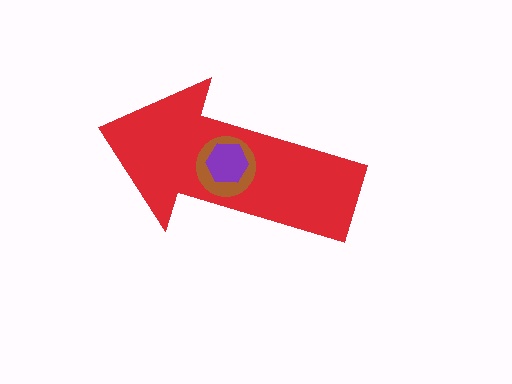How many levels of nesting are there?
3.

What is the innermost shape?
The purple hexagon.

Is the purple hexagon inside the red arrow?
Yes.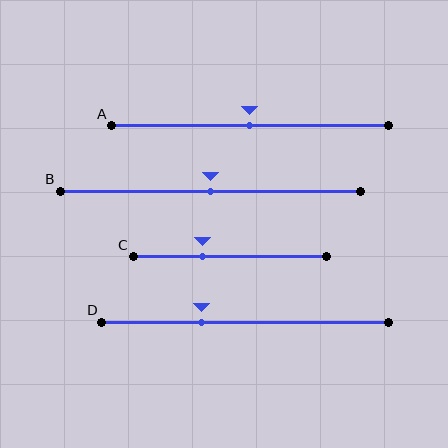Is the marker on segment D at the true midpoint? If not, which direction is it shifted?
No, the marker on segment D is shifted to the left by about 15% of the segment length.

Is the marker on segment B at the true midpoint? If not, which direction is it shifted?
Yes, the marker on segment B is at the true midpoint.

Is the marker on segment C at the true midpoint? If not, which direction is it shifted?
No, the marker on segment C is shifted to the left by about 14% of the segment length.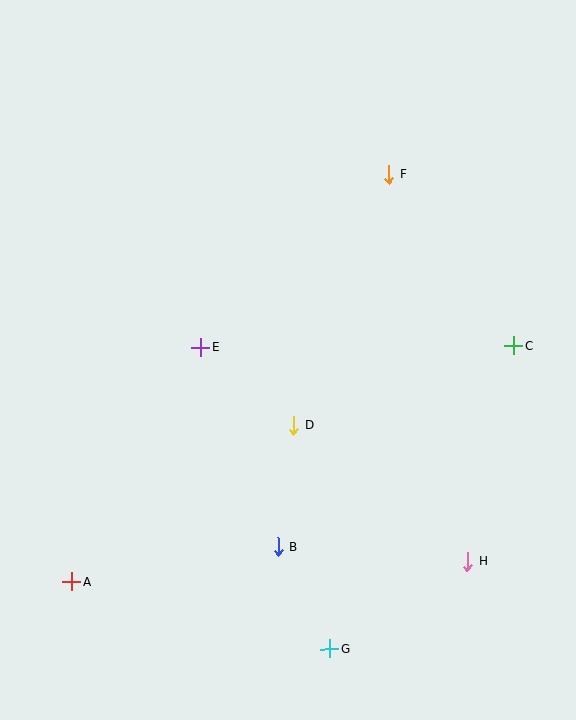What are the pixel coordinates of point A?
Point A is at (72, 582).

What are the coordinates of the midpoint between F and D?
The midpoint between F and D is at (341, 300).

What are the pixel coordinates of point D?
Point D is at (294, 425).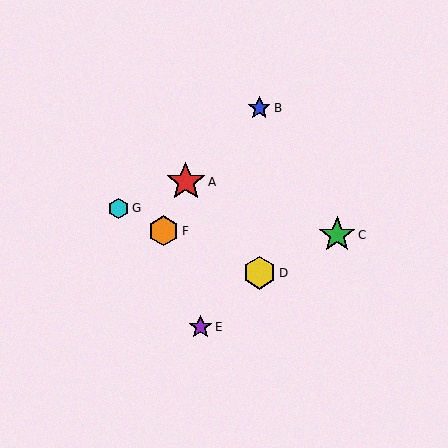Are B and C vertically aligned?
No, B is at x≈259 and C is at x≈337.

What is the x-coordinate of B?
Object B is at x≈259.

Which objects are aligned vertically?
Objects B, D are aligned vertically.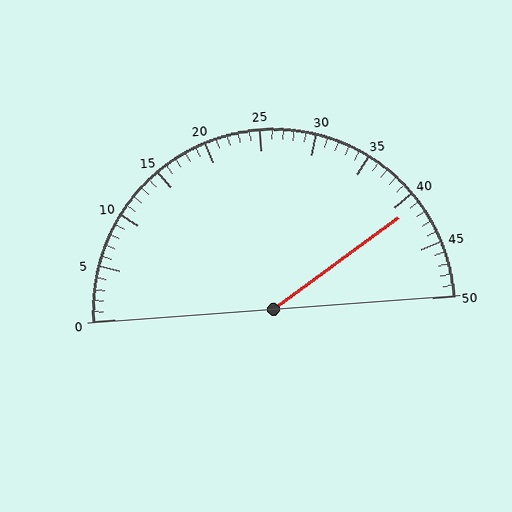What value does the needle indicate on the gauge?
The needle indicates approximately 41.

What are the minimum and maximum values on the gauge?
The gauge ranges from 0 to 50.